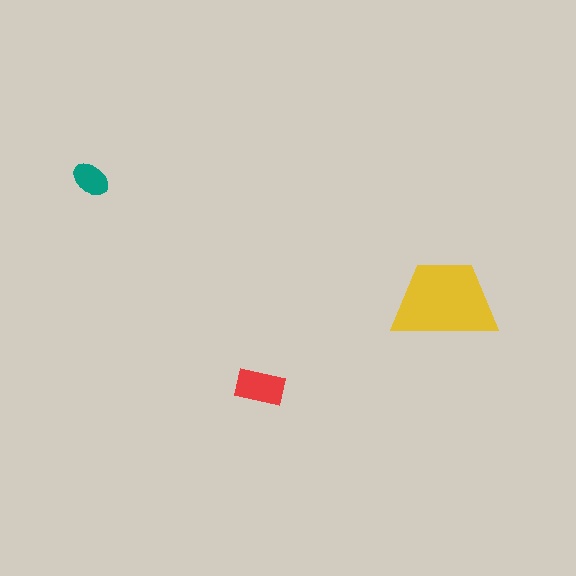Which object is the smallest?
The teal ellipse.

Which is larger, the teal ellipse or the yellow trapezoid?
The yellow trapezoid.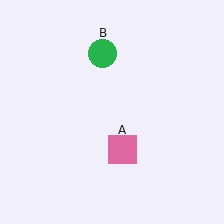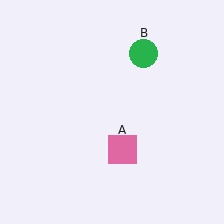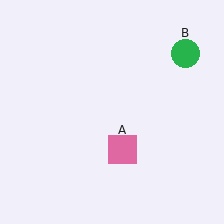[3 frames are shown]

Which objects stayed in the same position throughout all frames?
Pink square (object A) remained stationary.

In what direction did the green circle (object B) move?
The green circle (object B) moved right.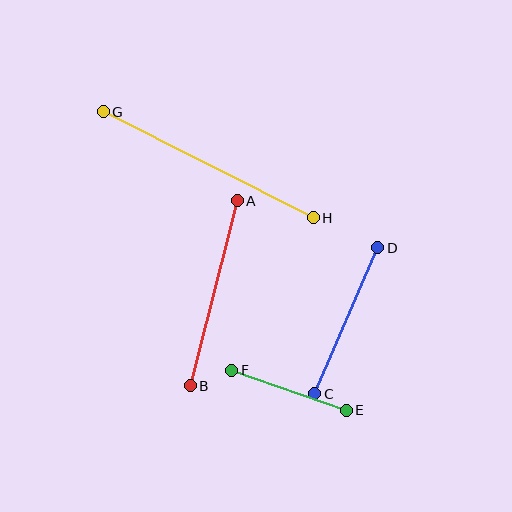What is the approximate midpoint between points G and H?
The midpoint is at approximately (208, 165) pixels.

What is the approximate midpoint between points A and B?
The midpoint is at approximately (214, 293) pixels.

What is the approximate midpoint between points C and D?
The midpoint is at approximately (346, 321) pixels.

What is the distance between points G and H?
The distance is approximately 235 pixels.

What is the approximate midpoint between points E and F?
The midpoint is at approximately (289, 390) pixels.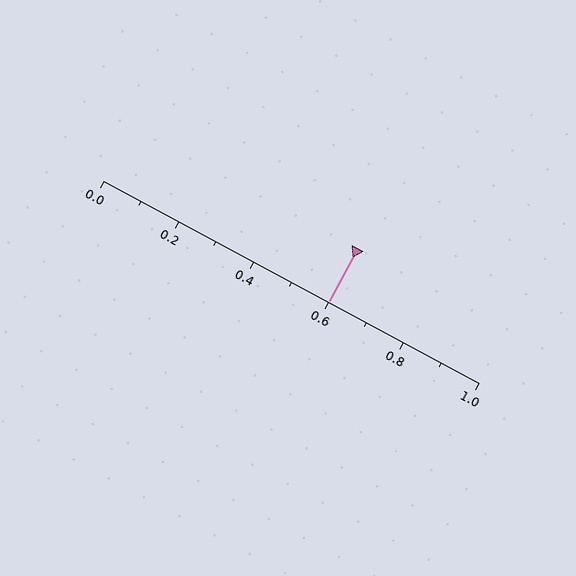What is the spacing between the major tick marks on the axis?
The major ticks are spaced 0.2 apart.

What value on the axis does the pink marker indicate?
The marker indicates approximately 0.6.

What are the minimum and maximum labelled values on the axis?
The axis runs from 0.0 to 1.0.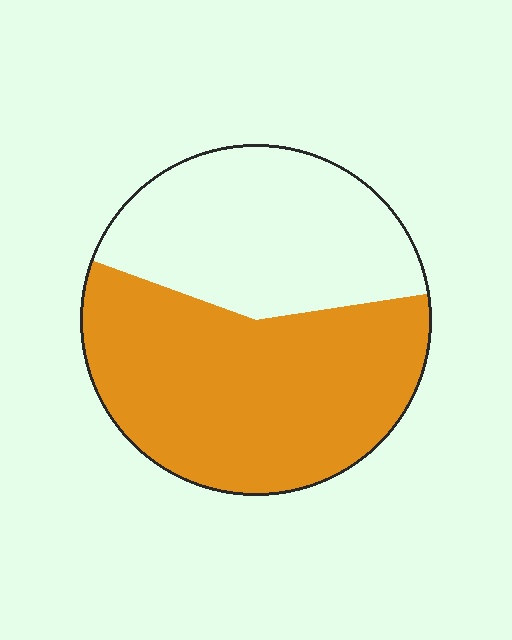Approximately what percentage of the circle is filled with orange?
Approximately 60%.